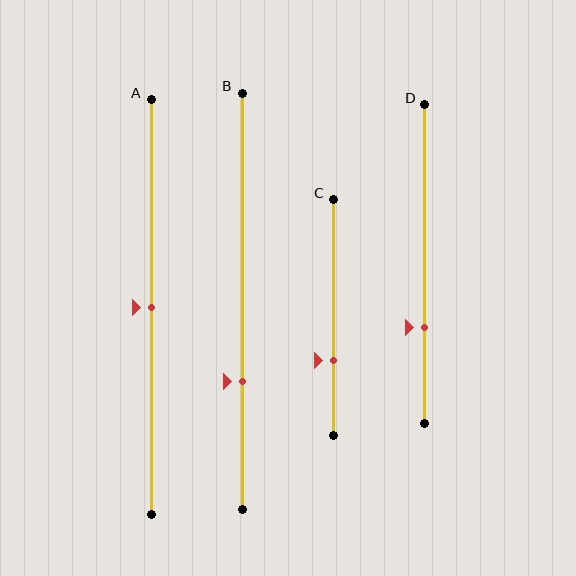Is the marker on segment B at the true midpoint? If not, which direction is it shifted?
No, the marker on segment B is shifted downward by about 19% of the segment length.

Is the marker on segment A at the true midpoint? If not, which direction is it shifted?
Yes, the marker on segment A is at the true midpoint.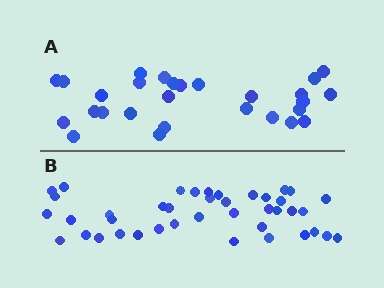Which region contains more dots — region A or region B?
Region B (the bottom region) has more dots.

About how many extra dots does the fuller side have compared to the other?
Region B has approximately 15 more dots than region A.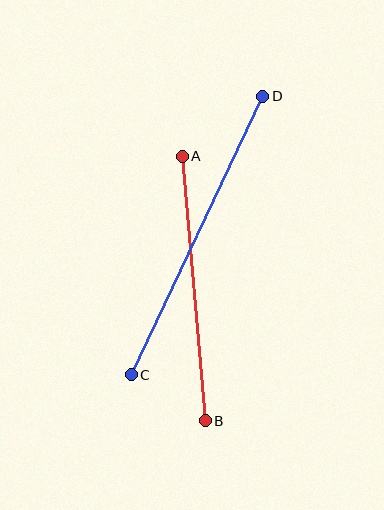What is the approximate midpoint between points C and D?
The midpoint is at approximately (197, 236) pixels.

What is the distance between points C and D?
The distance is approximately 308 pixels.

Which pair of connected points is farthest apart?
Points C and D are farthest apart.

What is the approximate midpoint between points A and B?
The midpoint is at approximately (194, 288) pixels.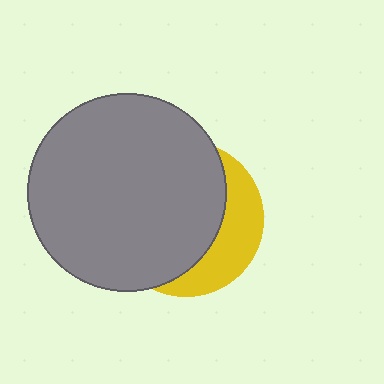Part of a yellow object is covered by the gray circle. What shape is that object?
It is a circle.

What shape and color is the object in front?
The object in front is a gray circle.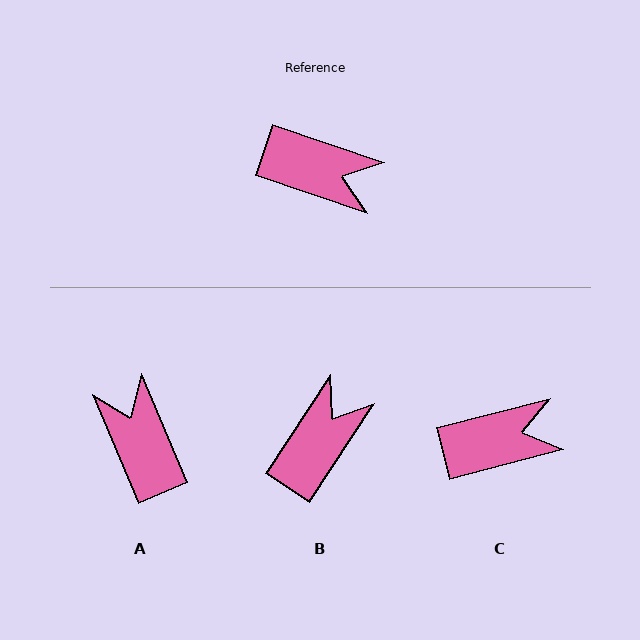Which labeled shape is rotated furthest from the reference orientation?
A, about 132 degrees away.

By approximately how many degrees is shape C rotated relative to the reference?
Approximately 33 degrees counter-clockwise.